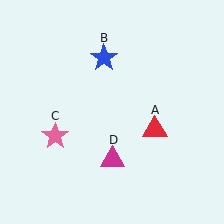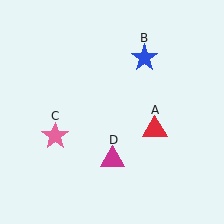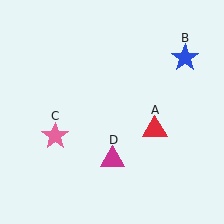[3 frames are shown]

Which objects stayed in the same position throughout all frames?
Red triangle (object A) and pink star (object C) and magenta triangle (object D) remained stationary.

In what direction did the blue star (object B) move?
The blue star (object B) moved right.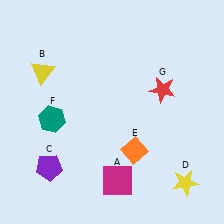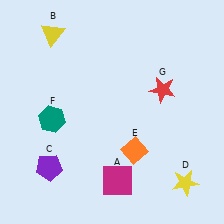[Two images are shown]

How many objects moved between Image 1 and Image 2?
1 object moved between the two images.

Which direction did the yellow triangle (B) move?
The yellow triangle (B) moved up.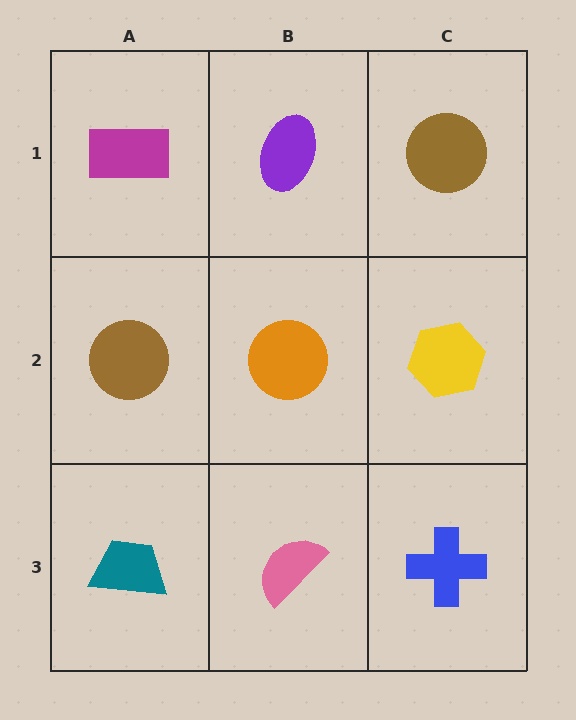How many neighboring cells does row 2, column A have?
3.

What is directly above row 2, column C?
A brown circle.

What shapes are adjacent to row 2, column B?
A purple ellipse (row 1, column B), a pink semicircle (row 3, column B), a brown circle (row 2, column A), a yellow hexagon (row 2, column C).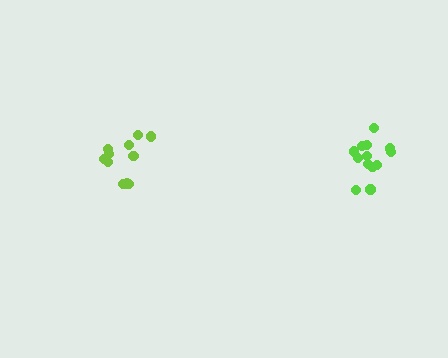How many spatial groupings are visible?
There are 2 spatial groupings.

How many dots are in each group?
Group 1: 11 dots, Group 2: 13 dots (24 total).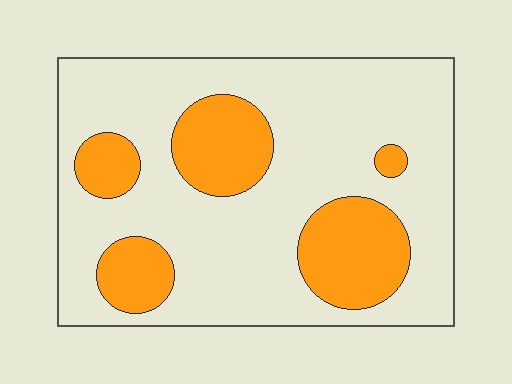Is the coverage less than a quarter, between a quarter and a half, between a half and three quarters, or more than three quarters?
Between a quarter and a half.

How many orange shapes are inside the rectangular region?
5.